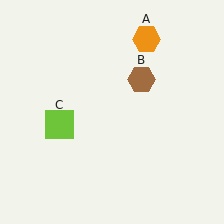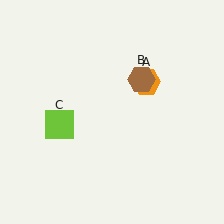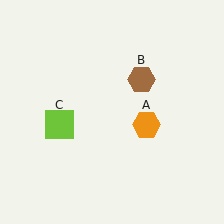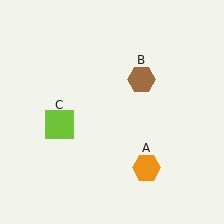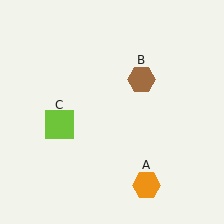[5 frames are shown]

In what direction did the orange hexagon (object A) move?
The orange hexagon (object A) moved down.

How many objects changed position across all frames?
1 object changed position: orange hexagon (object A).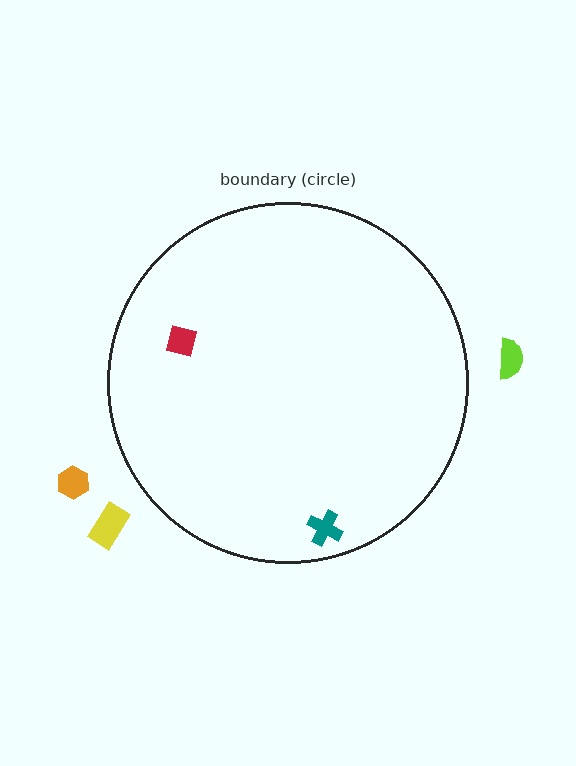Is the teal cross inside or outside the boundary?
Inside.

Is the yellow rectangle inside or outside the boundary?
Outside.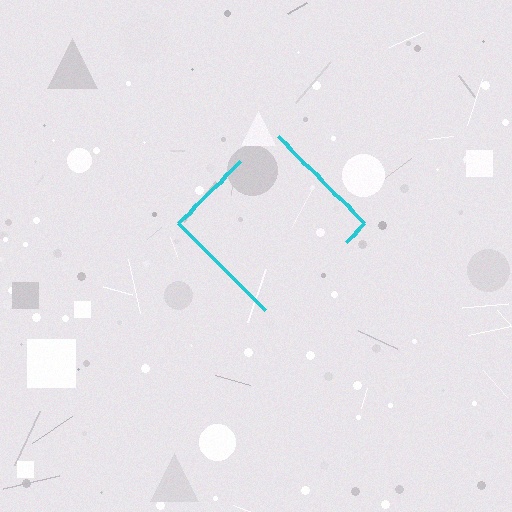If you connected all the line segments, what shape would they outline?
They would outline a diamond.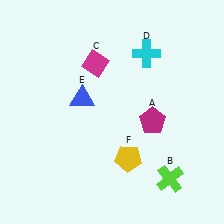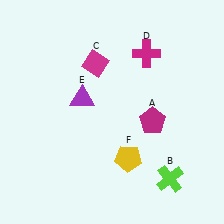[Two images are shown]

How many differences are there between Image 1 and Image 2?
There are 2 differences between the two images.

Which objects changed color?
D changed from cyan to magenta. E changed from blue to purple.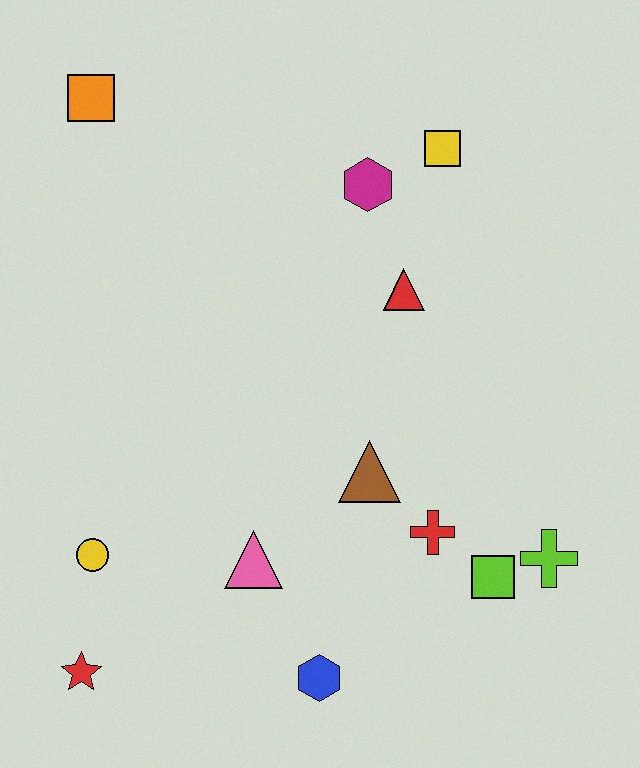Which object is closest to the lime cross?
The lime square is closest to the lime cross.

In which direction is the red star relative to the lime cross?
The red star is to the left of the lime cross.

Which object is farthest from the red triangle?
The red star is farthest from the red triangle.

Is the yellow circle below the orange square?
Yes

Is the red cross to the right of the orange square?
Yes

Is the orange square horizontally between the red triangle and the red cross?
No